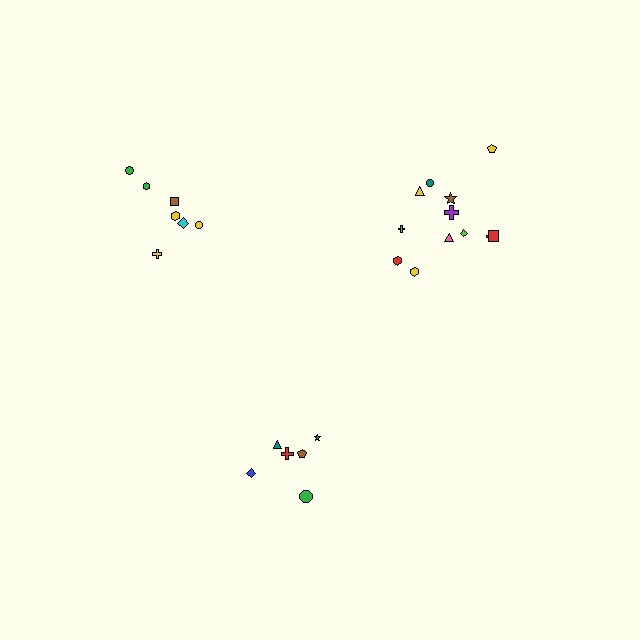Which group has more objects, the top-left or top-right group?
The top-right group.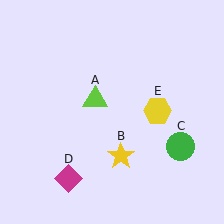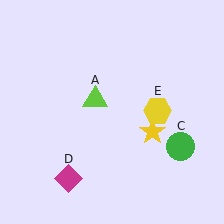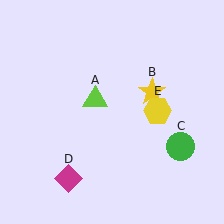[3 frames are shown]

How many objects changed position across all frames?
1 object changed position: yellow star (object B).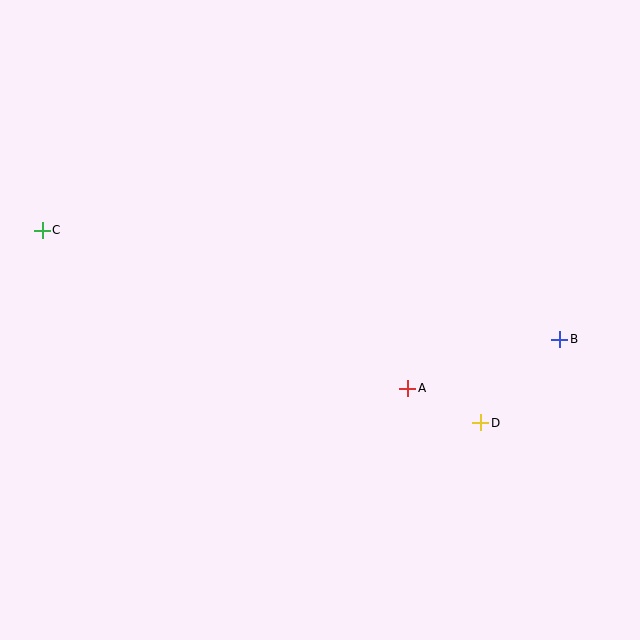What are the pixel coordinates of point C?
Point C is at (42, 230).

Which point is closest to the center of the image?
Point A at (408, 388) is closest to the center.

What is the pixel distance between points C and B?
The distance between C and B is 529 pixels.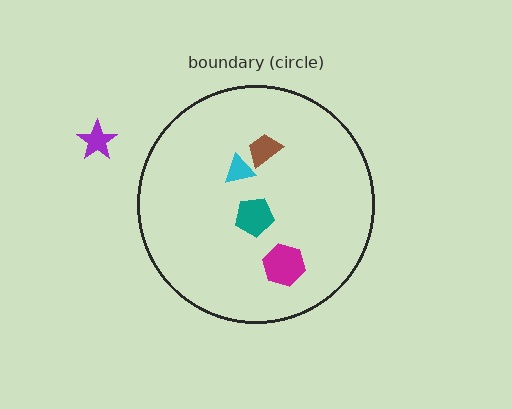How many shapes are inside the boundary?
4 inside, 1 outside.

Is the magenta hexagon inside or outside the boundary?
Inside.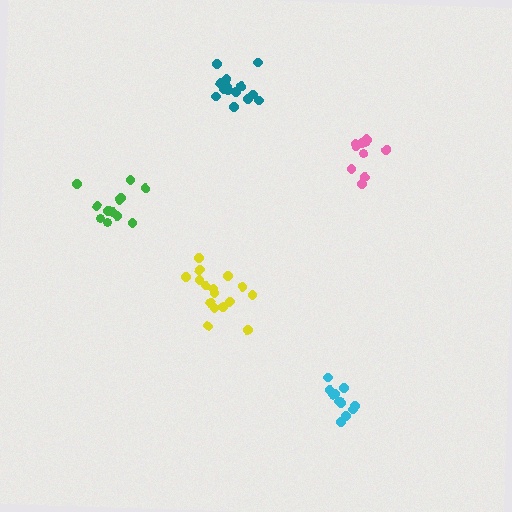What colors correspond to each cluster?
The clusters are colored: pink, cyan, teal, yellow, green.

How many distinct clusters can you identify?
There are 5 distinct clusters.